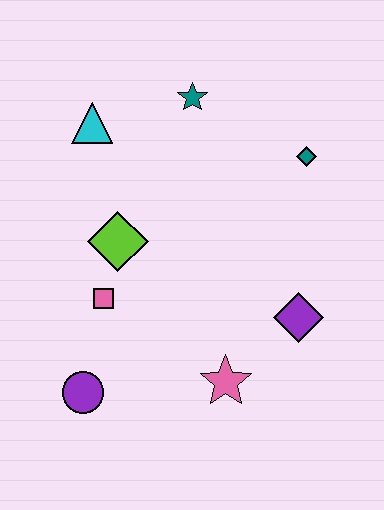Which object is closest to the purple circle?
The pink square is closest to the purple circle.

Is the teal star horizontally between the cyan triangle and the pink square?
No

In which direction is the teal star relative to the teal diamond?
The teal star is to the left of the teal diamond.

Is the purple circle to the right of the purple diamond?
No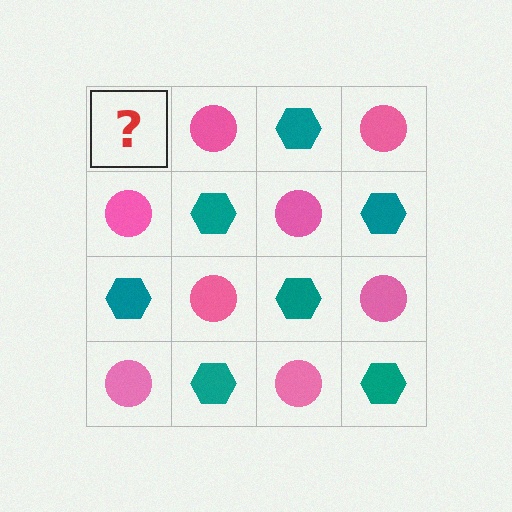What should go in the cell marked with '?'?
The missing cell should contain a teal hexagon.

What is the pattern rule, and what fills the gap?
The rule is that it alternates teal hexagon and pink circle in a checkerboard pattern. The gap should be filled with a teal hexagon.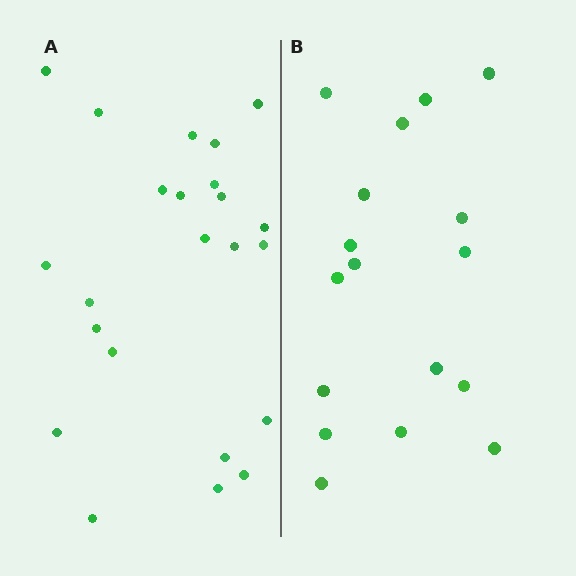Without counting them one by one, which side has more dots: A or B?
Region A (the left region) has more dots.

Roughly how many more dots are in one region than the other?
Region A has about 6 more dots than region B.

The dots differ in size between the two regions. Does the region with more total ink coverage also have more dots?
No. Region B has more total ink coverage because its dots are larger, but region A actually contains more individual dots. Total area can be misleading — the number of items is what matters here.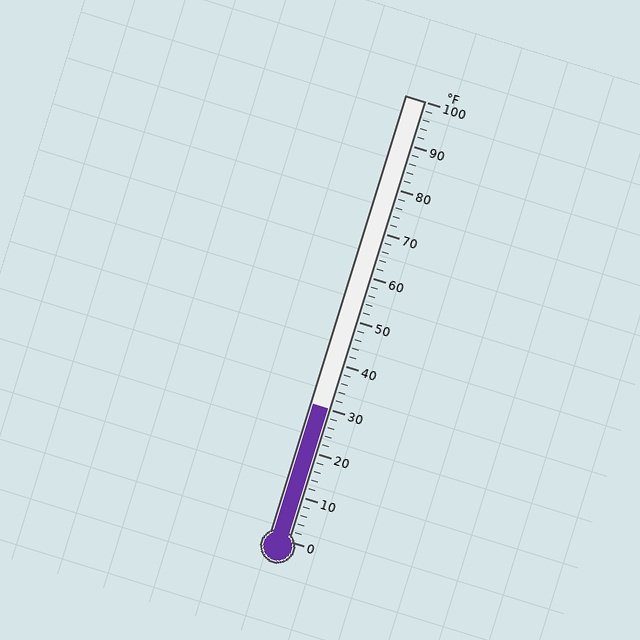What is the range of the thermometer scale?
The thermometer scale ranges from 0°F to 100°F.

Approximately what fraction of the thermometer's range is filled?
The thermometer is filled to approximately 30% of its range.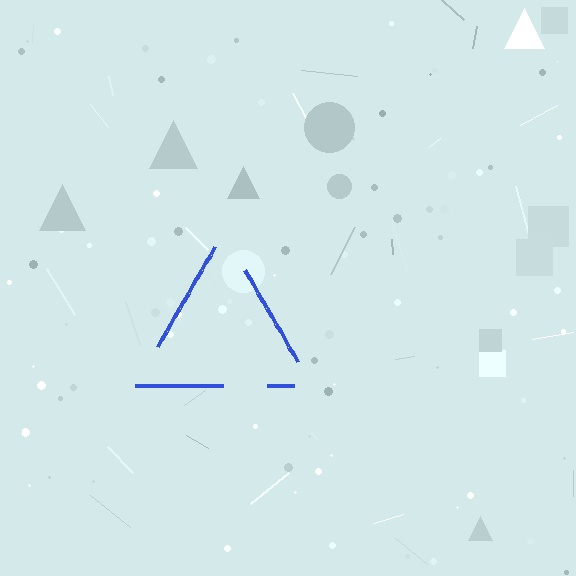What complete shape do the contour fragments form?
The contour fragments form a triangle.